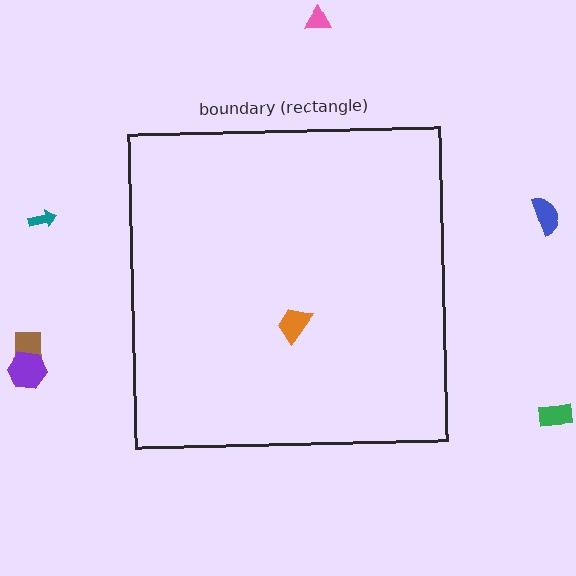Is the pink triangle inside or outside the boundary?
Outside.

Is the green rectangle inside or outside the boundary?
Outside.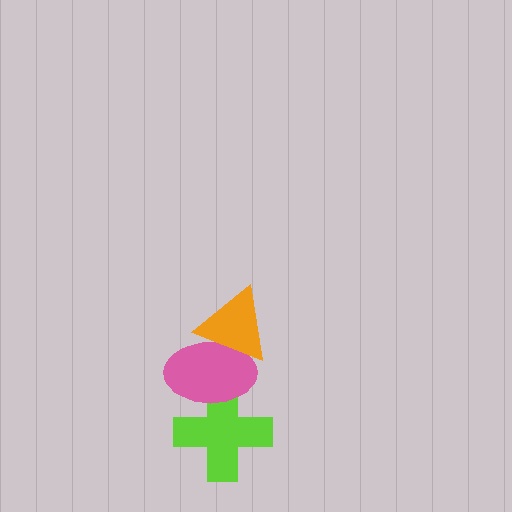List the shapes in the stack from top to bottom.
From top to bottom: the orange triangle, the pink ellipse, the lime cross.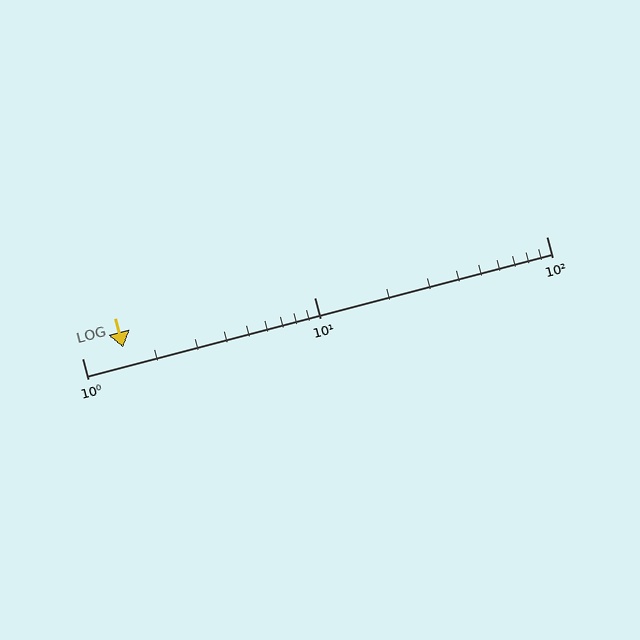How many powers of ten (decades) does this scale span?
The scale spans 2 decades, from 1 to 100.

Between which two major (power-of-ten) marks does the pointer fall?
The pointer is between 1 and 10.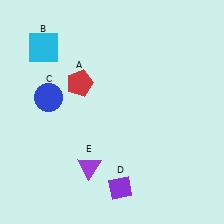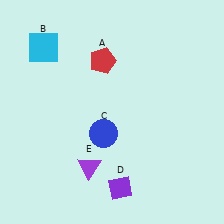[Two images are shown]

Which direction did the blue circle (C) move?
The blue circle (C) moved right.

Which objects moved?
The objects that moved are: the red pentagon (A), the blue circle (C).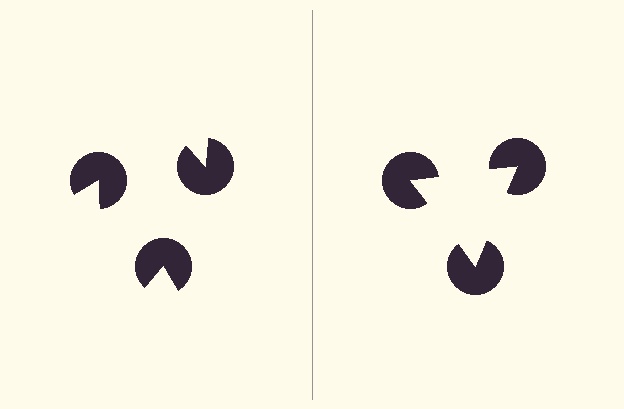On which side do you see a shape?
An illusory triangle appears on the right side. On the left side the wedge cuts are rotated, so no coherent shape forms.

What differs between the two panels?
The pac-man discs are positioned identically on both sides; only the wedge orientations differ. On the right they align to a triangle; on the left they are misaligned.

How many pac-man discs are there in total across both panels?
6 — 3 on each side.